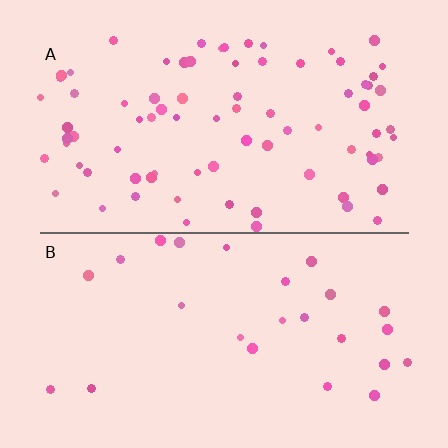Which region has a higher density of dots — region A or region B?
A (the top).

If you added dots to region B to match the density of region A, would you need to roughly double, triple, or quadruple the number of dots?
Approximately triple.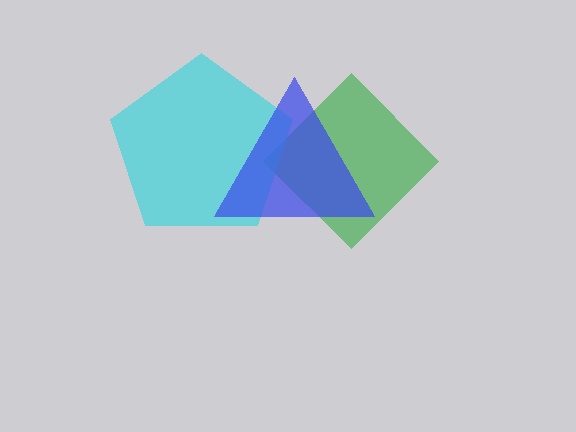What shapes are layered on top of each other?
The layered shapes are: a green diamond, a cyan pentagon, a blue triangle.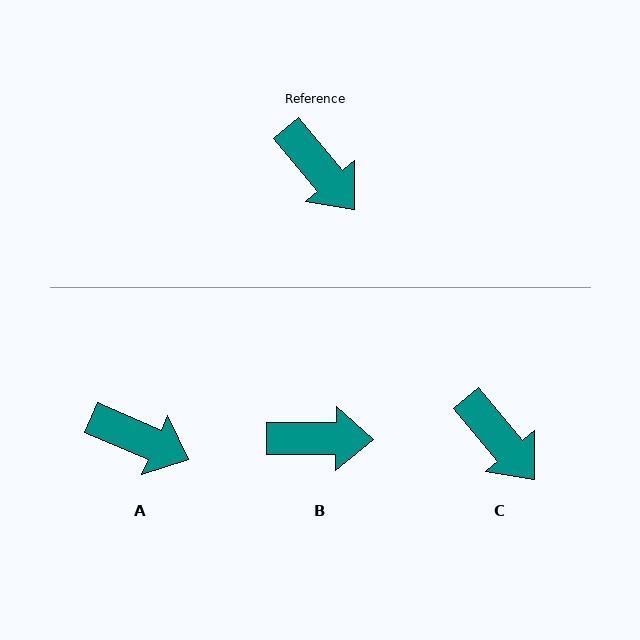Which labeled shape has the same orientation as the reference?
C.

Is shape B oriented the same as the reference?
No, it is off by about 50 degrees.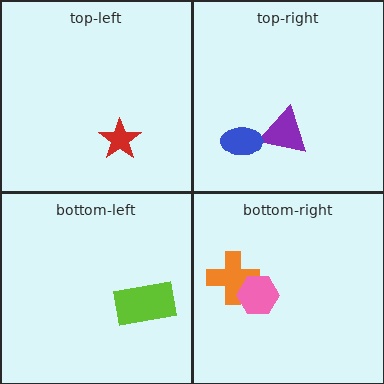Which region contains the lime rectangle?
The bottom-left region.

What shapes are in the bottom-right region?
The orange cross, the pink hexagon.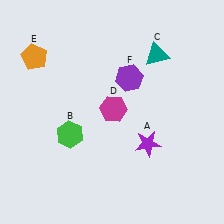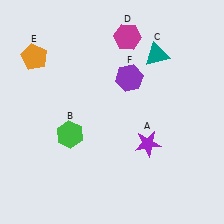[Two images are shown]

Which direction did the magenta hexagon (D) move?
The magenta hexagon (D) moved up.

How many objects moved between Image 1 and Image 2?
1 object moved between the two images.